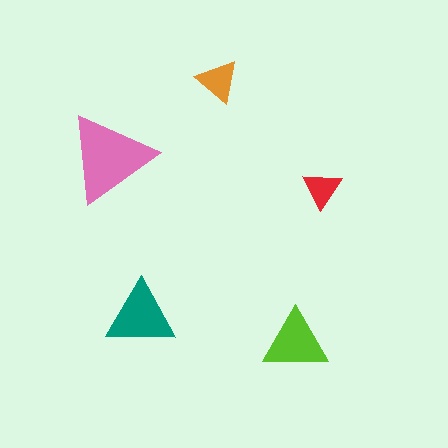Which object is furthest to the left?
The pink triangle is leftmost.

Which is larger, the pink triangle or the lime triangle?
The pink one.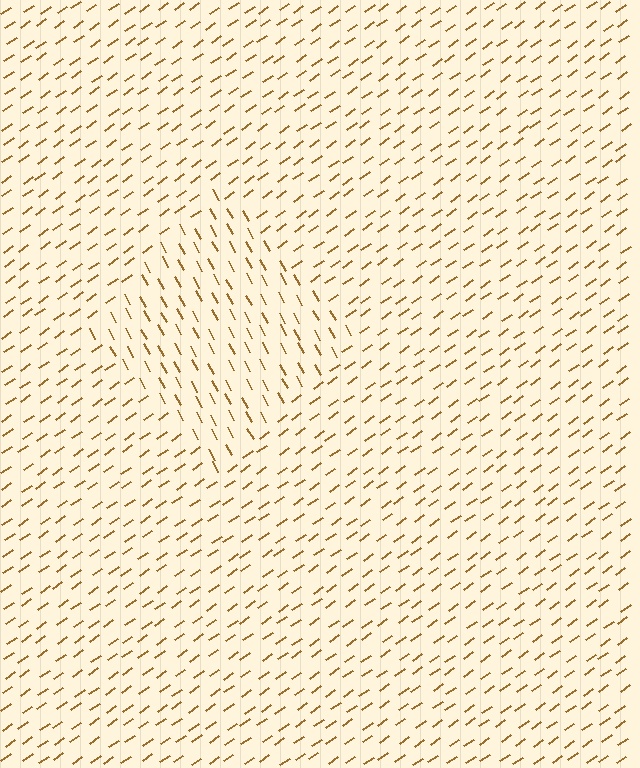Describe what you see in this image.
The image is filled with small brown line segments. A diamond region in the image has lines oriented differently from the surrounding lines, creating a visible texture boundary.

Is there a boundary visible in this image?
Yes, there is a texture boundary formed by a change in line orientation.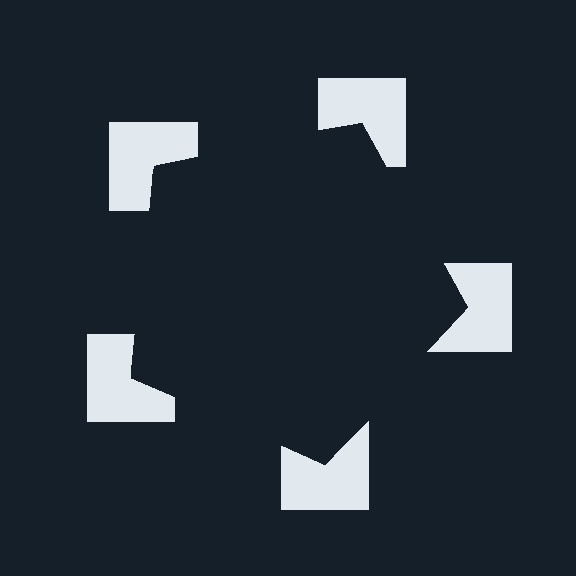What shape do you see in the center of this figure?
An illusory pentagon — its edges are inferred from the aligned wedge cuts in the notched squares, not physically drawn.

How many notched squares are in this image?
There are 5 — one at each vertex of the illusory pentagon.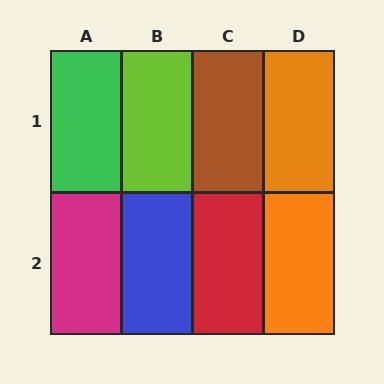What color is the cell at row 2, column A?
Magenta.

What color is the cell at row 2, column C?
Red.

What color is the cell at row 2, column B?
Blue.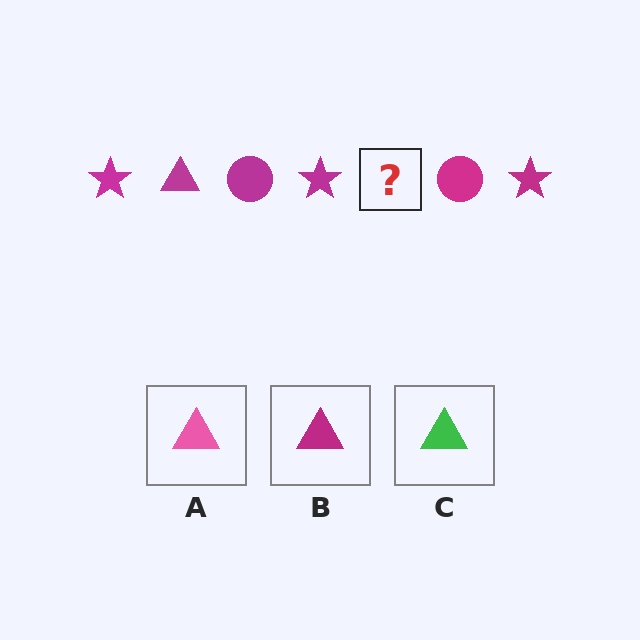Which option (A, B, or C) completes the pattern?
B.